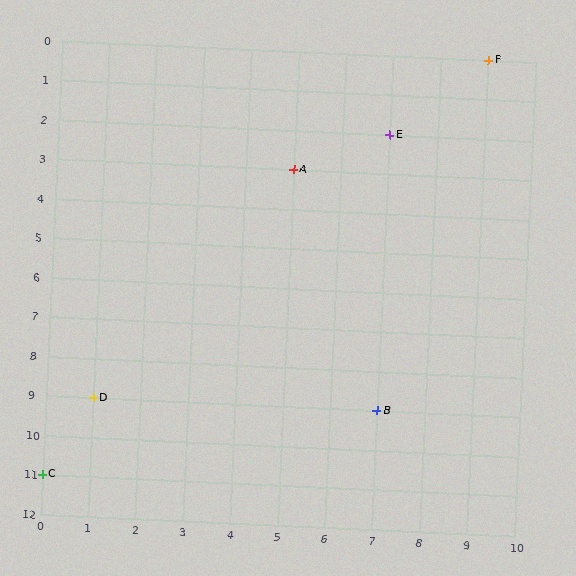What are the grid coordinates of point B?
Point B is at grid coordinates (7, 9).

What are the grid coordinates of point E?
Point E is at grid coordinates (7, 2).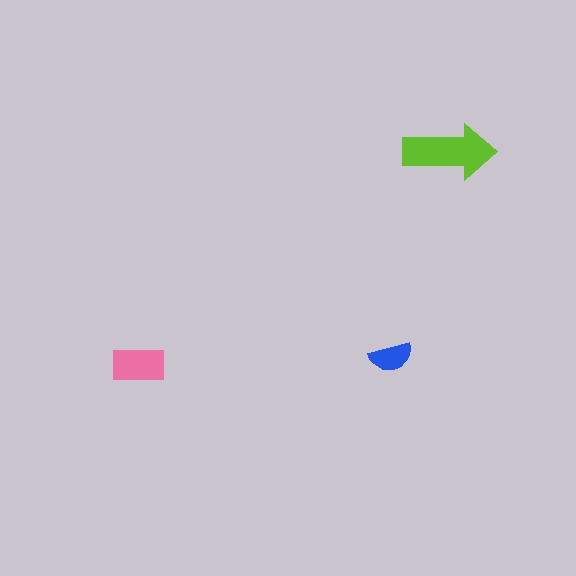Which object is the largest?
The lime arrow.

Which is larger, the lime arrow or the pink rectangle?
The lime arrow.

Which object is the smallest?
The blue semicircle.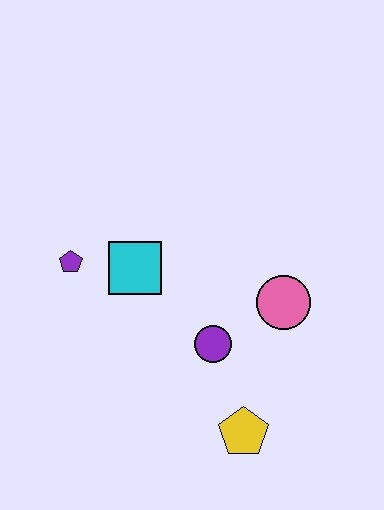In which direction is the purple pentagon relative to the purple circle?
The purple pentagon is to the left of the purple circle.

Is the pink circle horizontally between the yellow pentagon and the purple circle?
No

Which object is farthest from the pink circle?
The purple pentagon is farthest from the pink circle.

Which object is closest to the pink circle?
The purple circle is closest to the pink circle.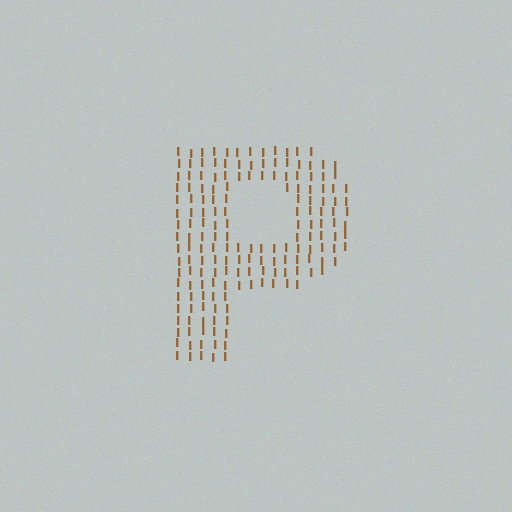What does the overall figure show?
The overall figure shows the letter P.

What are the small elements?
The small elements are letter I's.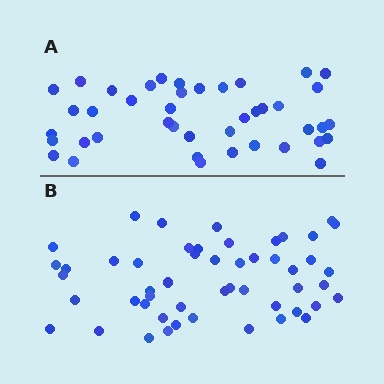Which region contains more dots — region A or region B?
Region B (the bottom region) has more dots.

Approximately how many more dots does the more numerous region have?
Region B has roughly 8 or so more dots than region A.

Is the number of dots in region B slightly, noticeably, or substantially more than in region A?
Region B has only slightly more — the two regions are fairly close. The ratio is roughly 1.2 to 1.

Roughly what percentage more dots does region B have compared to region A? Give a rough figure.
About 20% more.